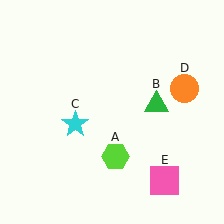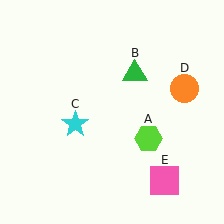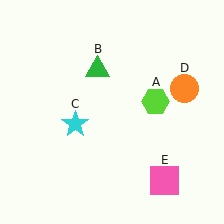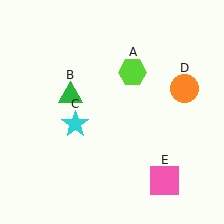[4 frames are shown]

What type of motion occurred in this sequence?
The lime hexagon (object A), green triangle (object B) rotated counterclockwise around the center of the scene.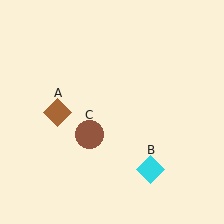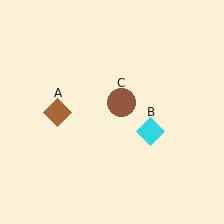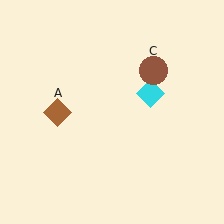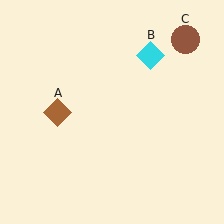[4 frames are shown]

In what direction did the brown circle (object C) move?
The brown circle (object C) moved up and to the right.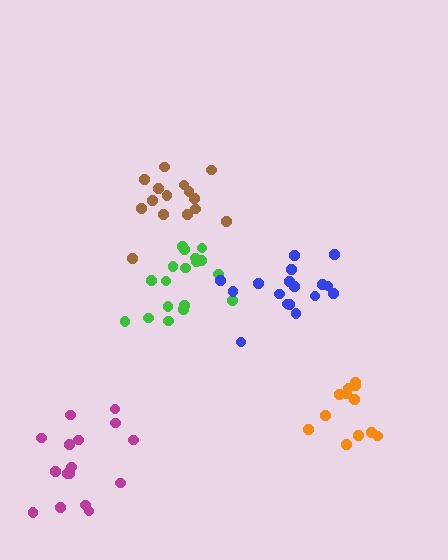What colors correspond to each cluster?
The clusters are colored: brown, green, orange, magenta, blue.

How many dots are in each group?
Group 1: 15 dots, Group 2: 18 dots, Group 3: 12 dots, Group 4: 16 dots, Group 5: 17 dots (78 total).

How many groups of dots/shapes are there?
There are 5 groups.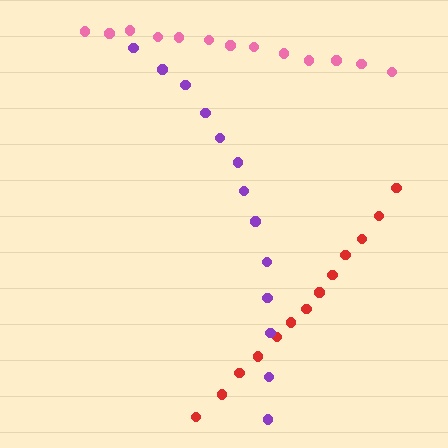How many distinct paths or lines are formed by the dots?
There are 3 distinct paths.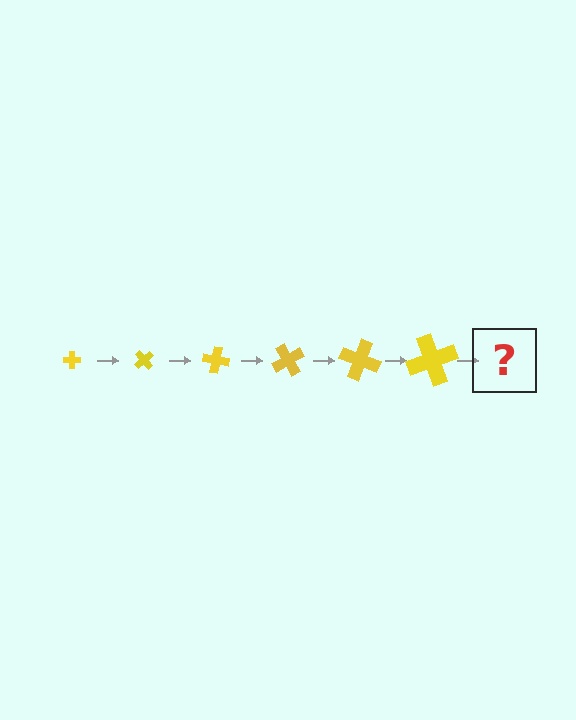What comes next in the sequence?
The next element should be a cross, larger than the previous one and rotated 300 degrees from the start.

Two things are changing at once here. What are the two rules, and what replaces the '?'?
The two rules are that the cross grows larger each step and it rotates 50 degrees each step. The '?' should be a cross, larger than the previous one and rotated 300 degrees from the start.